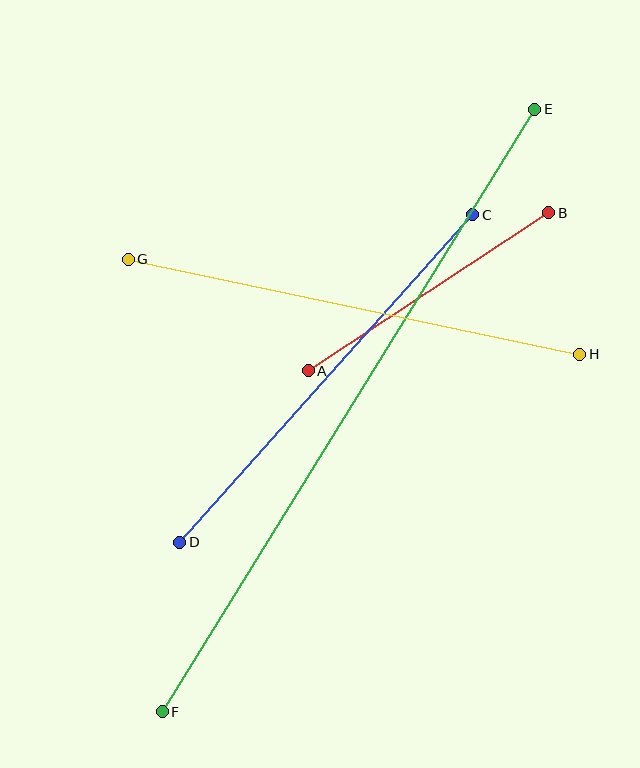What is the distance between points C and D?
The distance is approximately 440 pixels.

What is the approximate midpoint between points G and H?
The midpoint is at approximately (354, 307) pixels.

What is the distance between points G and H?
The distance is approximately 462 pixels.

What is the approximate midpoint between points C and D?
The midpoint is at approximately (326, 379) pixels.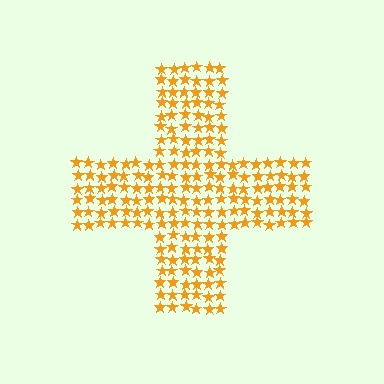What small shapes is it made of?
It is made of small stars.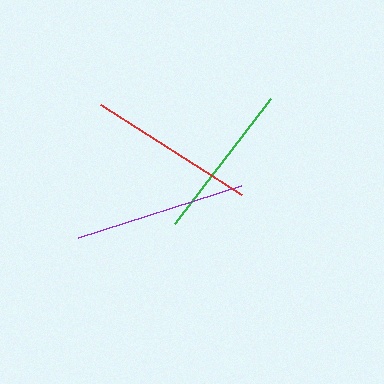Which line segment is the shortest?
The green line is the shortest at approximately 158 pixels.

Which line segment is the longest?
The purple line is the longest at approximately 171 pixels.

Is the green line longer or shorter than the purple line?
The purple line is longer than the green line.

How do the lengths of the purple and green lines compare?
The purple and green lines are approximately the same length.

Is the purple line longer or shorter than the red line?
The purple line is longer than the red line.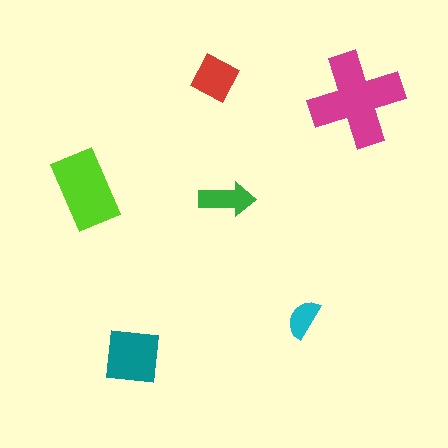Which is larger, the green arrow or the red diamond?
The red diamond.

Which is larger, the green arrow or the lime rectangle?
The lime rectangle.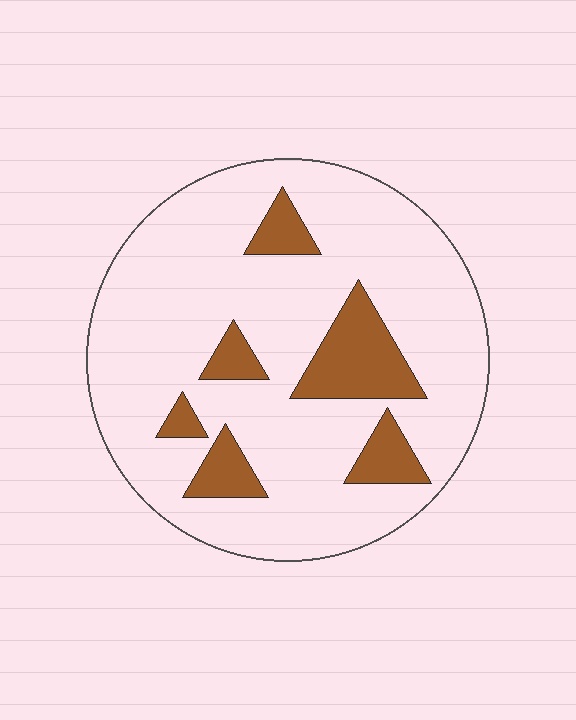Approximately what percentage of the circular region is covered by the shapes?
Approximately 15%.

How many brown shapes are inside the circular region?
6.